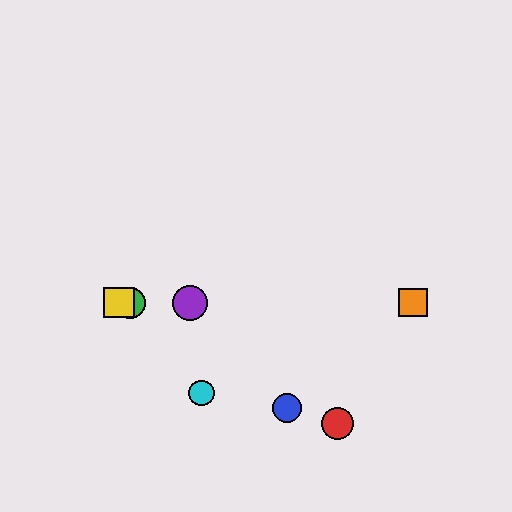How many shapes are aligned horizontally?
4 shapes (the green circle, the yellow square, the purple circle, the orange square) are aligned horizontally.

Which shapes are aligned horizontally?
The green circle, the yellow square, the purple circle, the orange square are aligned horizontally.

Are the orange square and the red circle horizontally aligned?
No, the orange square is at y≈303 and the red circle is at y≈424.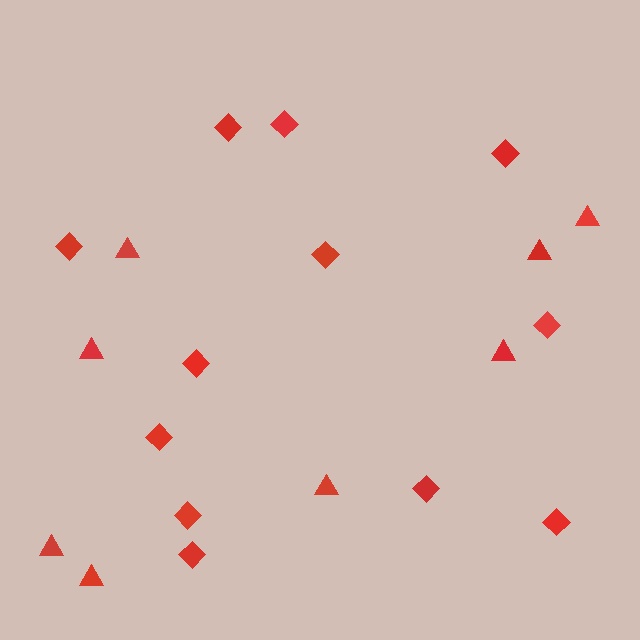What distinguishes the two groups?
There are 2 groups: one group of triangles (8) and one group of diamonds (12).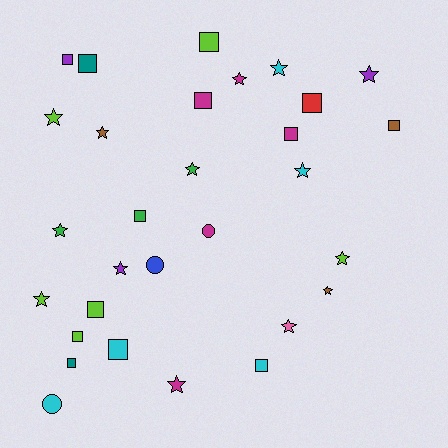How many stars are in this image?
There are 14 stars.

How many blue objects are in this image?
There is 1 blue object.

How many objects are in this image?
There are 30 objects.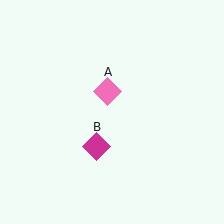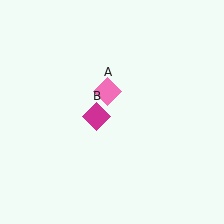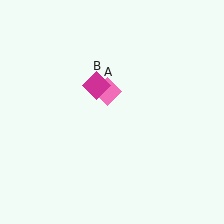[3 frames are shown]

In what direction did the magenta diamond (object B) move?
The magenta diamond (object B) moved up.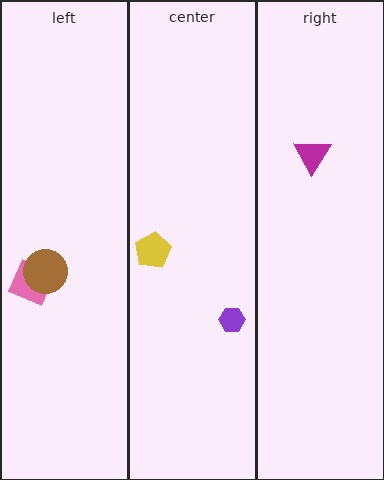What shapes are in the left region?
The pink square, the brown circle.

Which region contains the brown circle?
The left region.